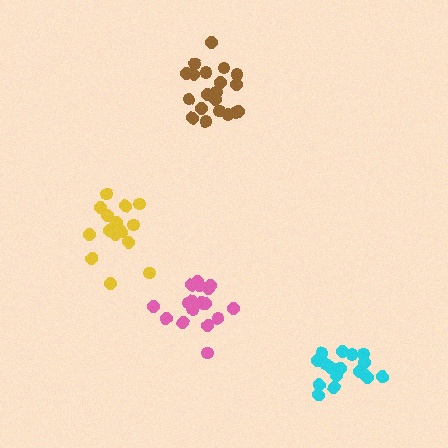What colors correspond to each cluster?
The clusters are colored: yellow, pink, brown, cyan.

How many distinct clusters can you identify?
There are 4 distinct clusters.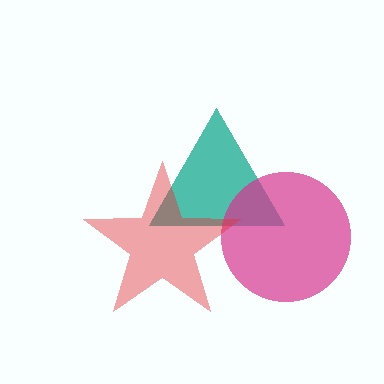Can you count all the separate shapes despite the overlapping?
Yes, there are 3 separate shapes.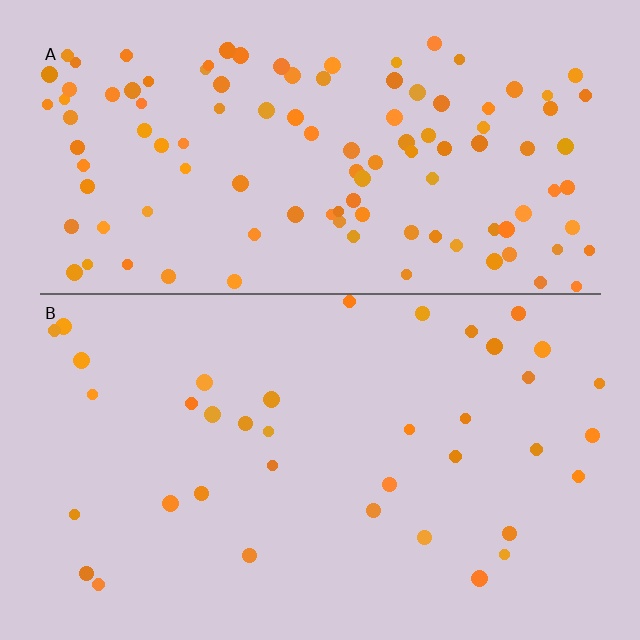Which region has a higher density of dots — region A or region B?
A (the top).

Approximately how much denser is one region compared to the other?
Approximately 3.0× — region A over region B.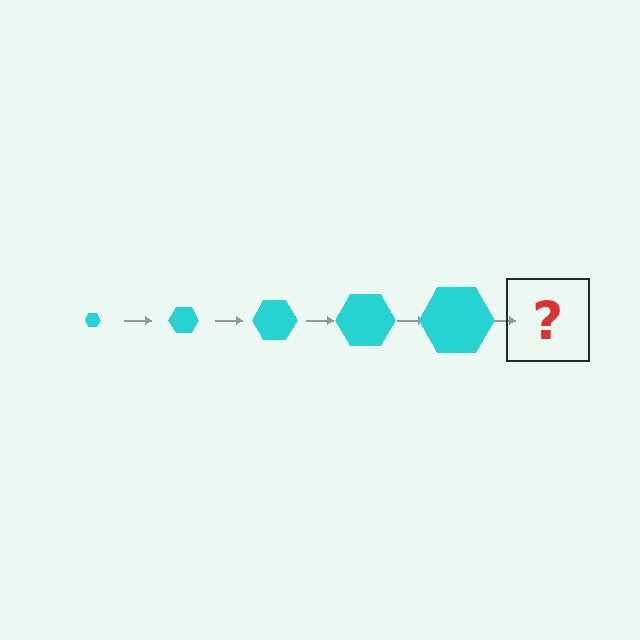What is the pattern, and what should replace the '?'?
The pattern is that the hexagon gets progressively larger each step. The '?' should be a cyan hexagon, larger than the previous one.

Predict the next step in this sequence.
The next step is a cyan hexagon, larger than the previous one.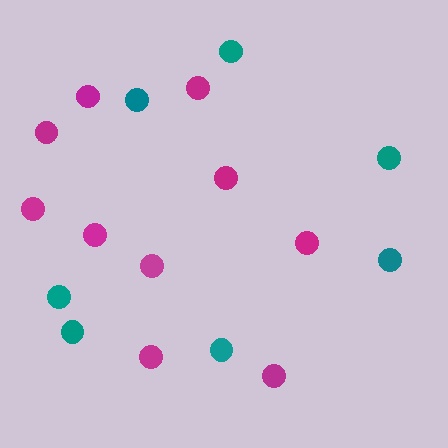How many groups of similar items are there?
There are 2 groups: one group of magenta circles (10) and one group of teal circles (7).